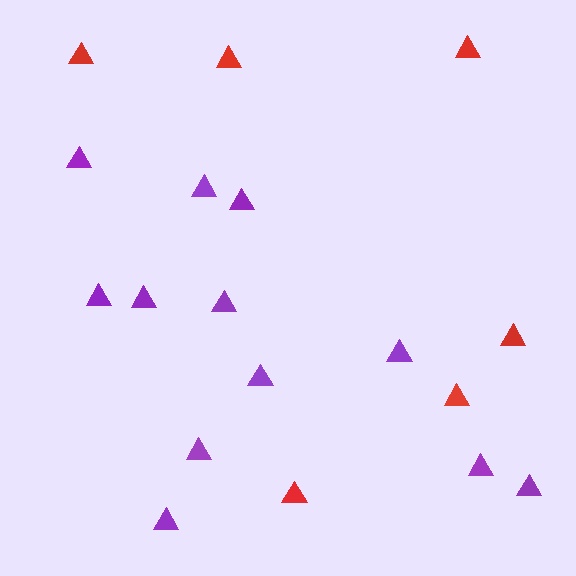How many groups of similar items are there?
There are 2 groups: one group of red triangles (6) and one group of purple triangles (12).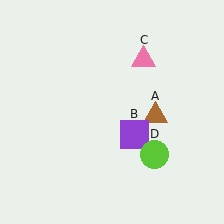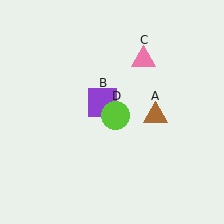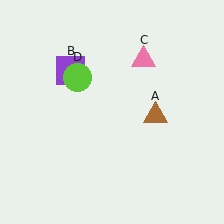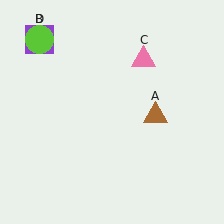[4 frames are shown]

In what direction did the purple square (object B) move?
The purple square (object B) moved up and to the left.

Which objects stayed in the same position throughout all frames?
Brown triangle (object A) and pink triangle (object C) remained stationary.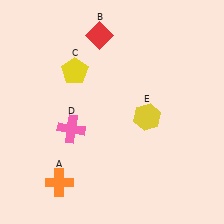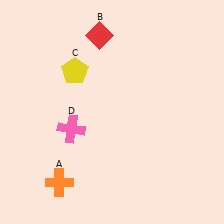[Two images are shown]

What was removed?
The yellow hexagon (E) was removed in Image 2.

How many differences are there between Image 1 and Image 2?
There is 1 difference between the two images.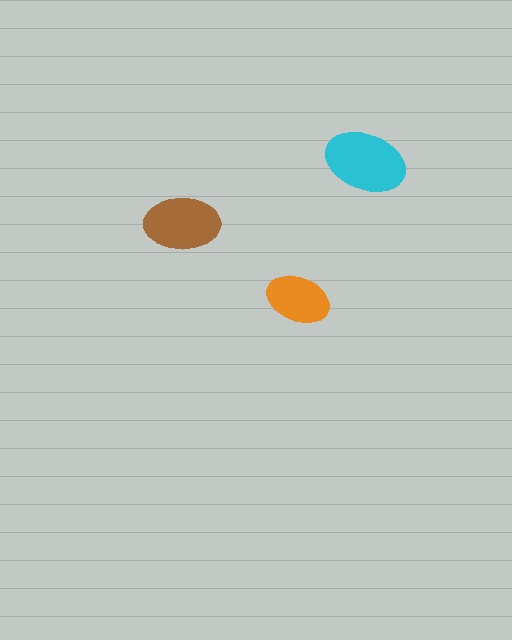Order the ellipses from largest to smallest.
the cyan one, the brown one, the orange one.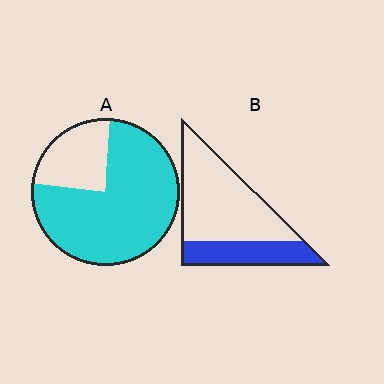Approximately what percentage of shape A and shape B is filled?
A is approximately 75% and B is approximately 30%.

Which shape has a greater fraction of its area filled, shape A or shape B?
Shape A.